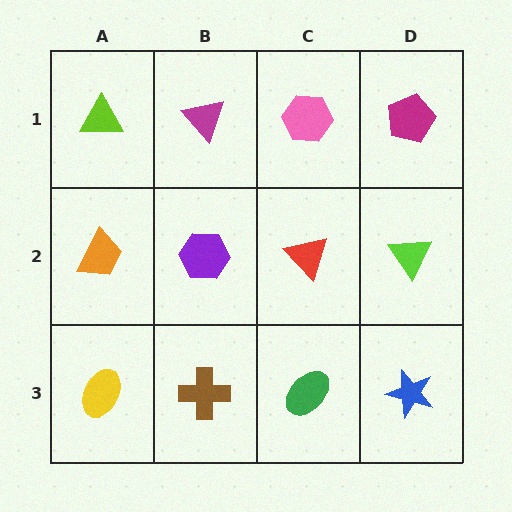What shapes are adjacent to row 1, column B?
A purple hexagon (row 2, column B), a lime triangle (row 1, column A), a pink hexagon (row 1, column C).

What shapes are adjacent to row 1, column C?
A red triangle (row 2, column C), a magenta triangle (row 1, column B), a magenta pentagon (row 1, column D).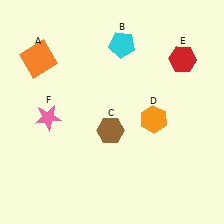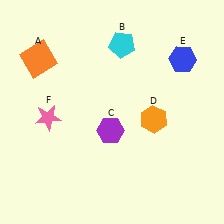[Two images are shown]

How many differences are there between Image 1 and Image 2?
There are 2 differences between the two images.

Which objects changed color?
C changed from brown to purple. E changed from red to blue.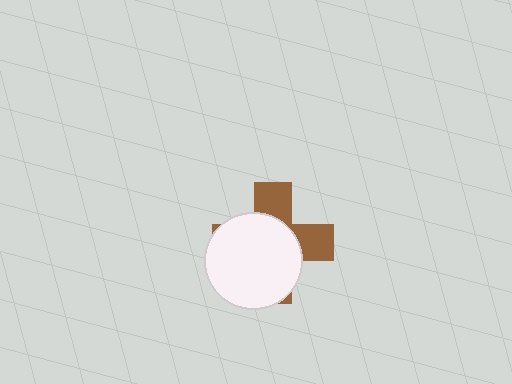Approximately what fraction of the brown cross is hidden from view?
Roughly 64% of the brown cross is hidden behind the white circle.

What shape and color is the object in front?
The object in front is a white circle.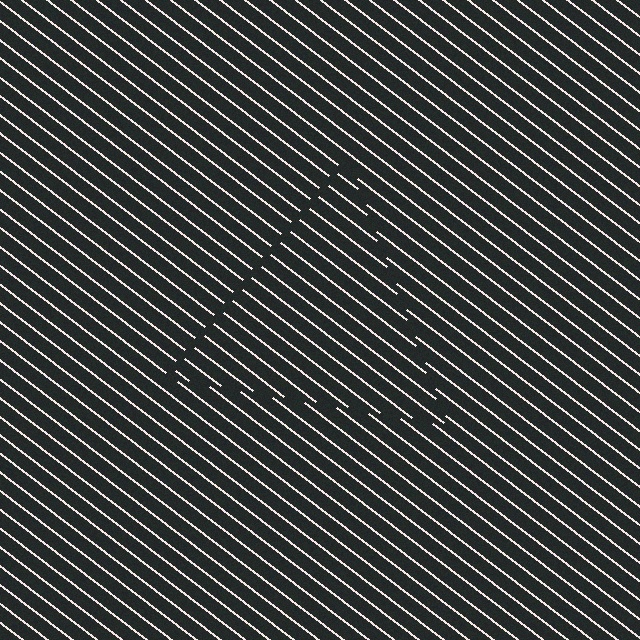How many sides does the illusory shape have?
3 sides — the line-ends trace a triangle.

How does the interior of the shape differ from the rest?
The interior of the shape contains the same grating, shifted by half a period — the contour is defined by the phase discontinuity where line-ends from the inner and outer gratings abut.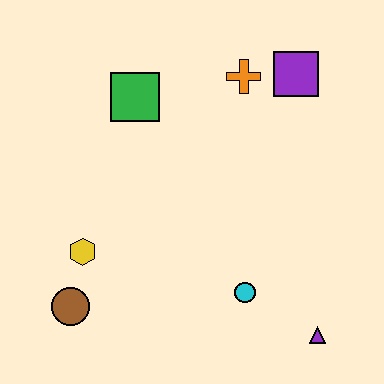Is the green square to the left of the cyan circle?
Yes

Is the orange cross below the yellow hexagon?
No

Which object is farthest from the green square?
The purple triangle is farthest from the green square.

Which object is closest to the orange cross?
The purple square is closest to the orange cross.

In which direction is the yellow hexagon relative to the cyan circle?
The yellow hexagon is to the left of the cyan circle.